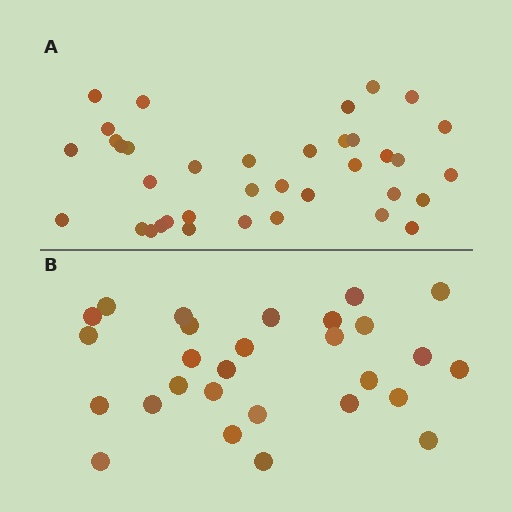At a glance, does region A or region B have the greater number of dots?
Region A (the top region) has more dots.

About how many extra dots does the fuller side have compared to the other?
Region A has roughly 8 or so more dots than region B.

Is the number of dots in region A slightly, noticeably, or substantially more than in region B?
Region A has noticeably more, but not dramatically so. The ratio is roughly 1.3 to 1.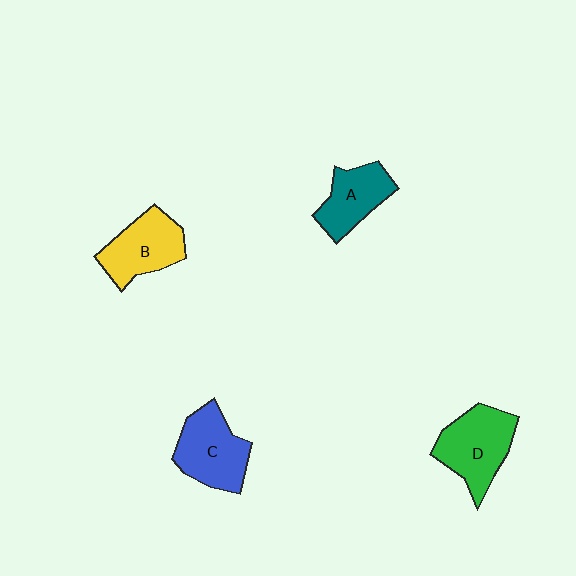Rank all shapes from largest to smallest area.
From largest to smallest: D (green), C (blue), B (yellow), A (teal).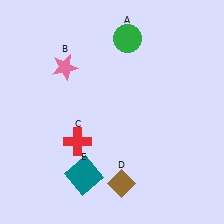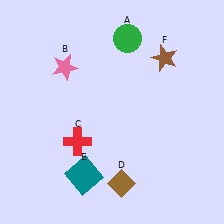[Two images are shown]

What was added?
A brown star (F) was added in Image 2.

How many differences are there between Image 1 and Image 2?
There is 1 difference between the two images.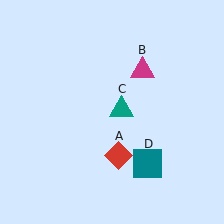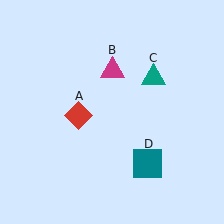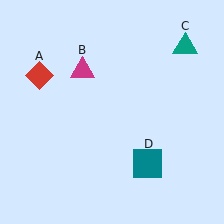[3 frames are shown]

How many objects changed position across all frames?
3 objects changed position: red diamond (object A), magenta triangle (object B), teal triangle (object C).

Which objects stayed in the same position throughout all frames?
Teal square (object D) remained stationary.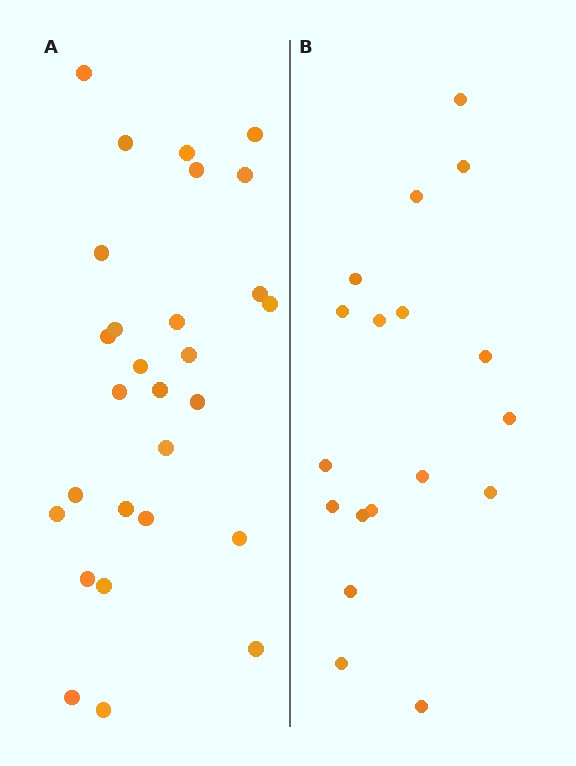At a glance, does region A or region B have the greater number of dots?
Region A (the left region) has more dots.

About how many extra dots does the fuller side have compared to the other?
Region A has roughly 10 or so more dots than region B.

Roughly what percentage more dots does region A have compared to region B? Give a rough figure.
About 55% more.